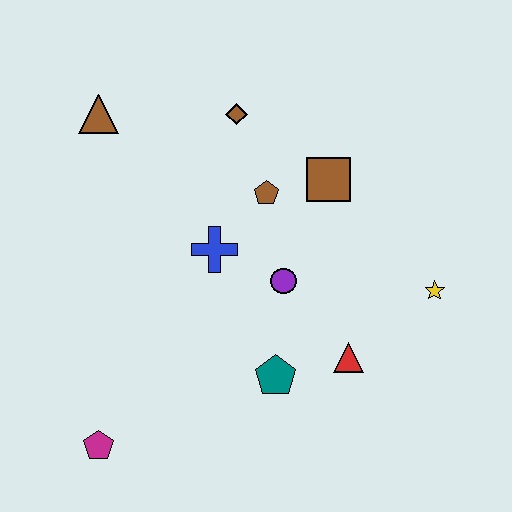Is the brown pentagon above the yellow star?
Yes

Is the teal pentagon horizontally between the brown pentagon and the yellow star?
Yes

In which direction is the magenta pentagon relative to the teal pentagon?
The magenta pentagon is to the left of the teal pentagon.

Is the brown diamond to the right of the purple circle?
No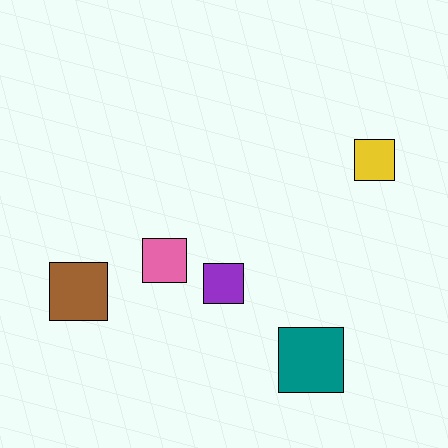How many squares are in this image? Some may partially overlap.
There are 5 squares.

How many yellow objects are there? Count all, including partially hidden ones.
There is 1 yellow object.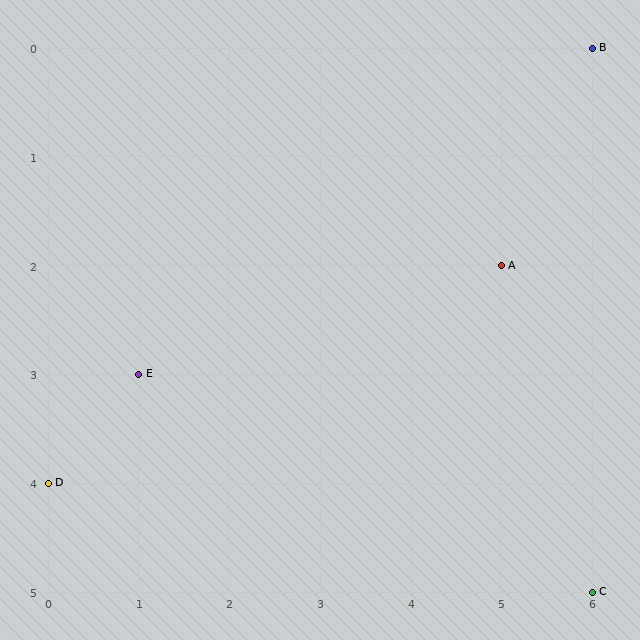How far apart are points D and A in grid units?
Points D and A are 5 columns and 2 rows apart (about 5.4 grid units diagonally).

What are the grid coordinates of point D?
Point D is at grid coordinates (0, 4).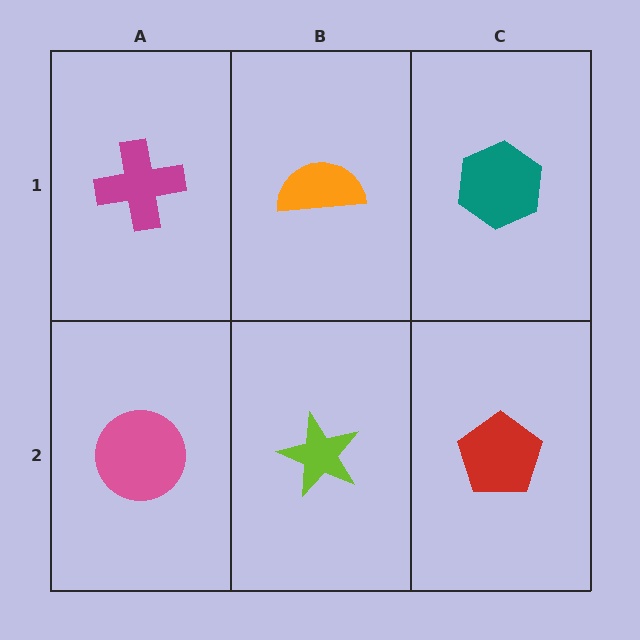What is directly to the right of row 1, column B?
A teal hexagon.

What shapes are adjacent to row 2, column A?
A magenta cross (row 1, column A), a lime star (row 2, column B).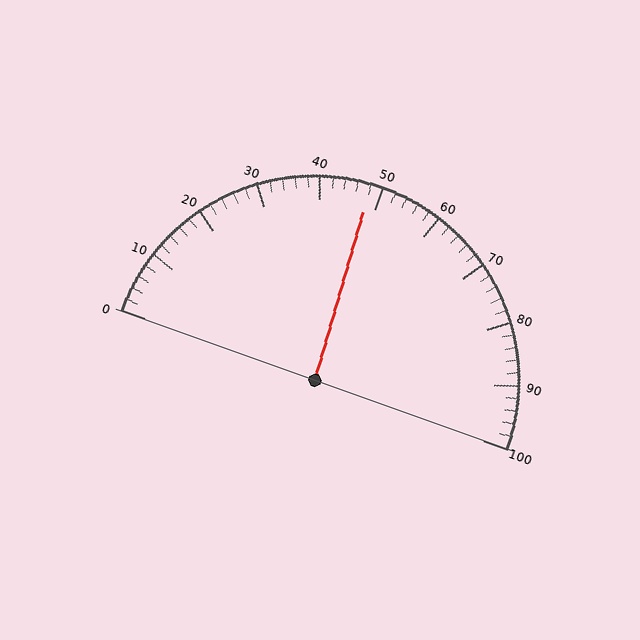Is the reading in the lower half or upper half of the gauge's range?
The reading is in the lower half of the range (0 to 100).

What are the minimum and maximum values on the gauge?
The gauge ranges from 0 to 100.